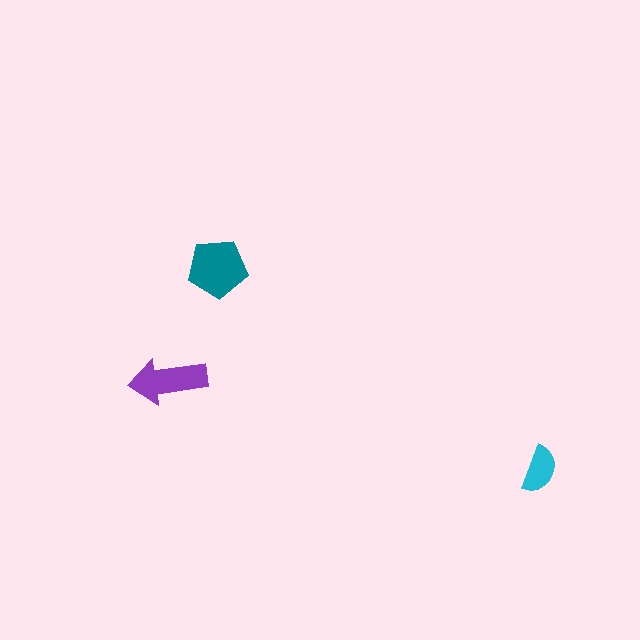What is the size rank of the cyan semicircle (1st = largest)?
3rd.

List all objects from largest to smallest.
The teal pentagon, the purple arrow, the cyan semicircle.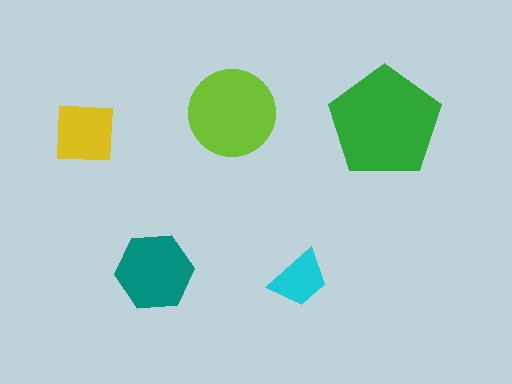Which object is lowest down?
The cyan trapezoid is bottommost.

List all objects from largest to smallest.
The green pentagon, the lime circle, the teal hexagon, the yellow square, the cyan trapezoid.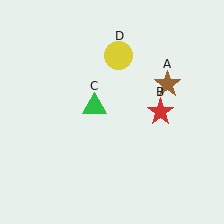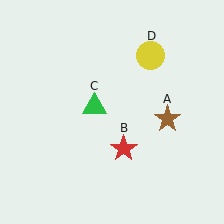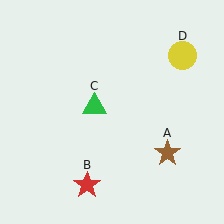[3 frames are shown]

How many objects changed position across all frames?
3 objects changed position: brown star (object A), red star (object B), yellow circle (object D).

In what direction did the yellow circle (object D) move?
The yellow circle (object D) moved right.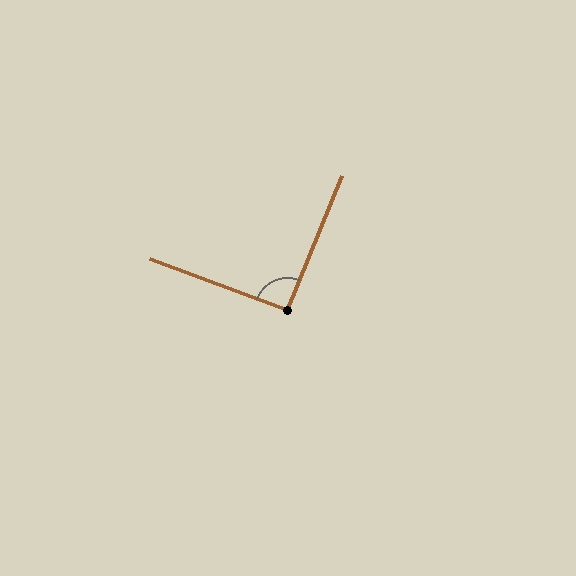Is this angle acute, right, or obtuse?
It is approximately a right angle.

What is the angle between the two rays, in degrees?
Approximately 92 degrees.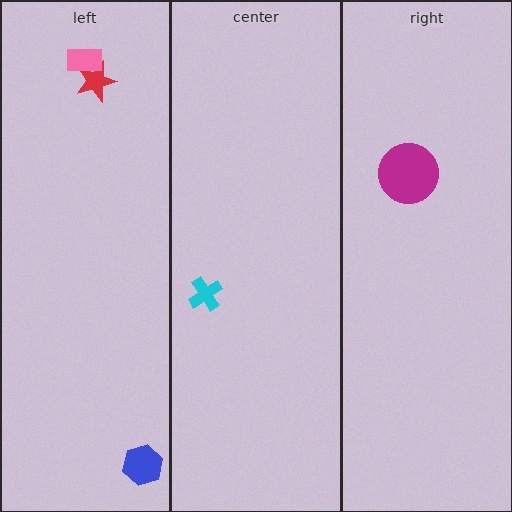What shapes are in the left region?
The blue hexagon, the red star, the pink rectangle.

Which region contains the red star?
The left region.